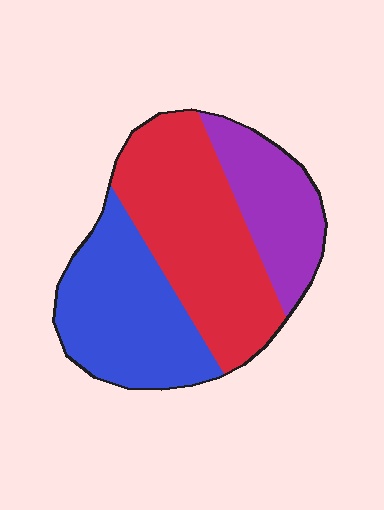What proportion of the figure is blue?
Blue takes up about one third (1/3) of the figure.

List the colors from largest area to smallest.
From largest to smallest: red, blue, purple.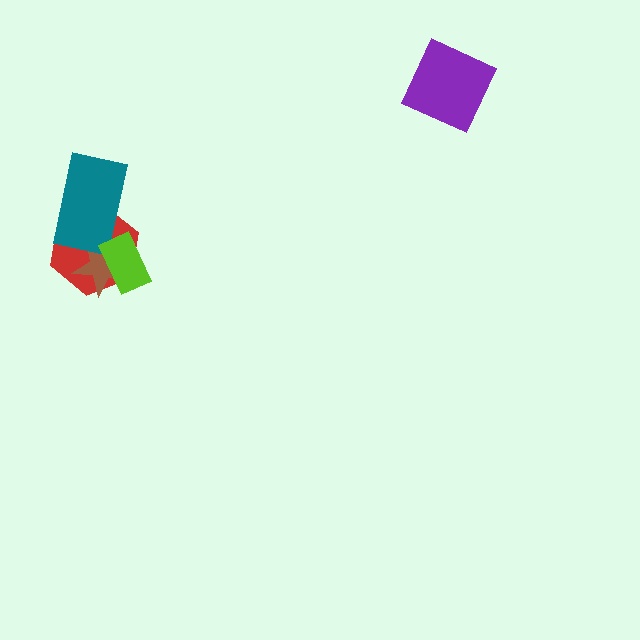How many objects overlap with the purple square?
0 objects overlap with the purple square.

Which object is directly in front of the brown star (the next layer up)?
The teal rectangle is directly in front of the brown star.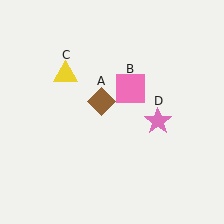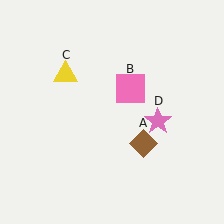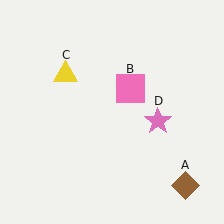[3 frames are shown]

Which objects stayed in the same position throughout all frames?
Pink square (object B) and yellow triangle (object C) and pink star (object D) remained stationary.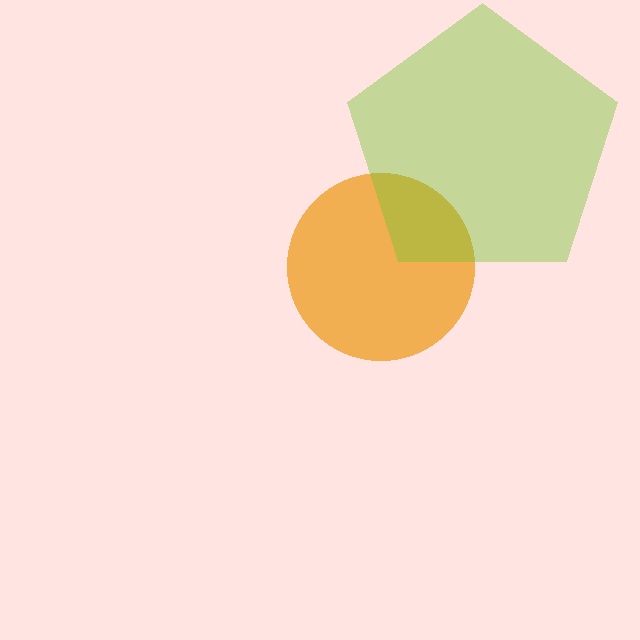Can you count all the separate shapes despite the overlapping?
Yes, there are 2 separate shapes.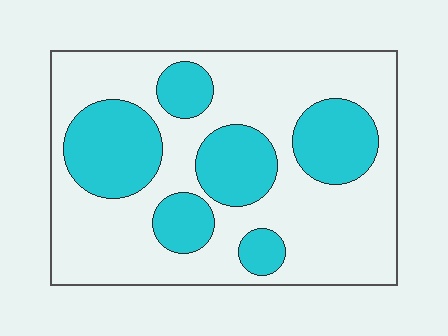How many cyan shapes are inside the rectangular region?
6.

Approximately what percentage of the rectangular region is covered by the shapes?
Approximately 35%.